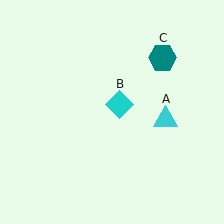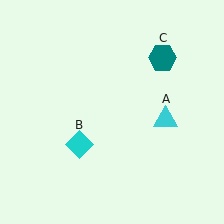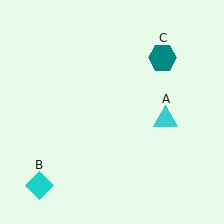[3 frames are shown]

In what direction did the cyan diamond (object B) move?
The cyan diamond (object B) moved down and to the left.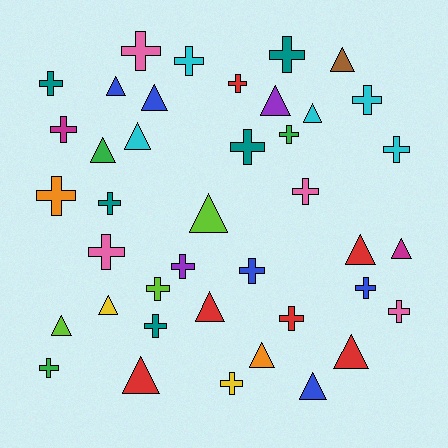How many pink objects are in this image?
There are 4 pink objects.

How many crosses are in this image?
There are 23 crosses.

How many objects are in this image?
There are 40 objects.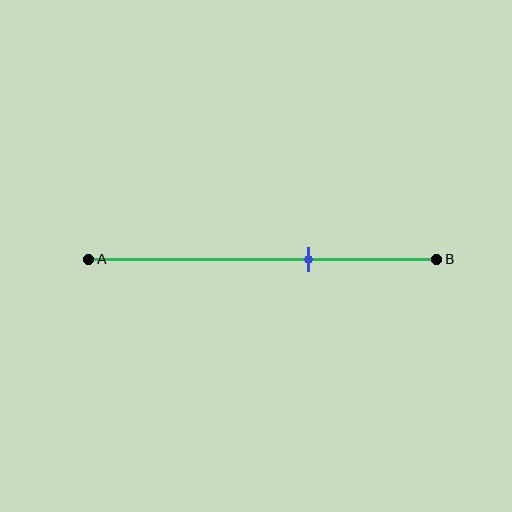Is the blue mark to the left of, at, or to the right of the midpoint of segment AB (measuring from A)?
The blue mark is to the right of the midpoint of segment AB.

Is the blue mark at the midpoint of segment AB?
No, the mark is at about 65% from A, not at the 50% midpoint.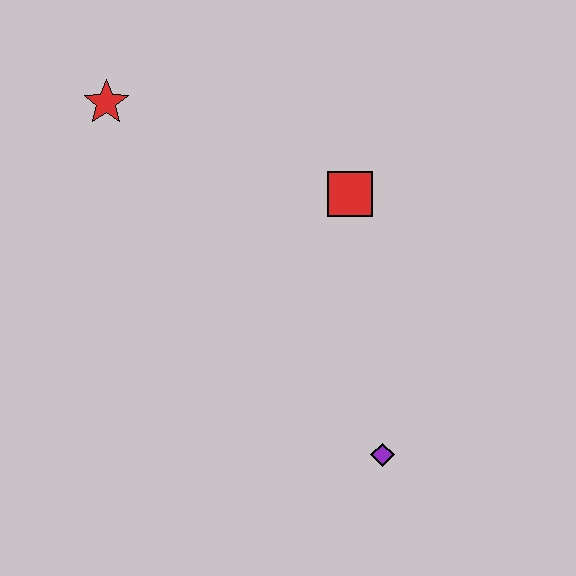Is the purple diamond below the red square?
Yes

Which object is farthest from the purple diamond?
The red star is farthest from the purple diamond.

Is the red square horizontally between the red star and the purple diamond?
Yes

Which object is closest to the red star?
The red square is closest to the red star.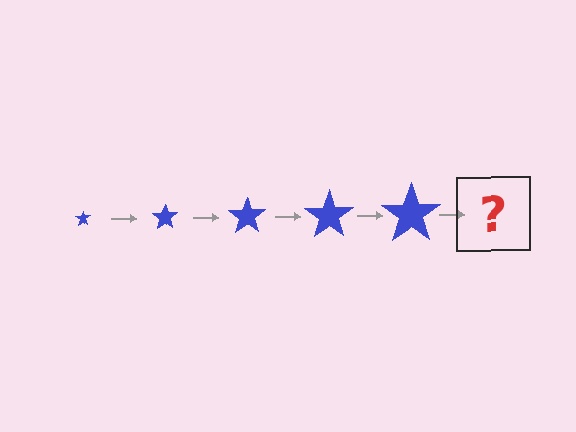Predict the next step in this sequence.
The next step is a blue star, larger than the previous one.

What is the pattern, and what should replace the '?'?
The pattern is that the star gets progressively larger each step. The '?' should be a blue star, larger than the previous one.